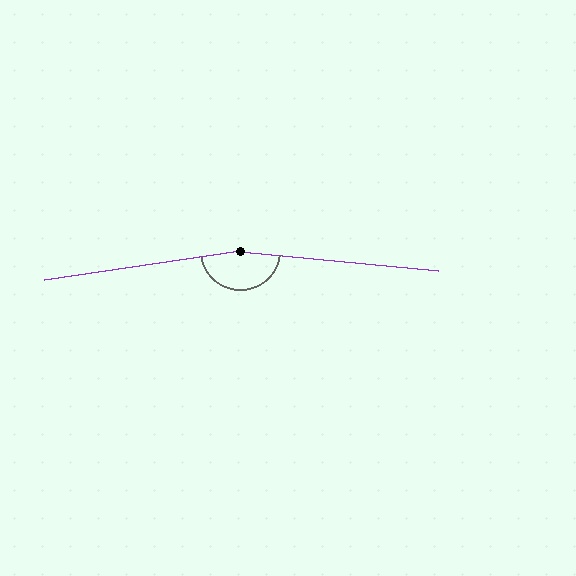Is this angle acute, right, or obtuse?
It is obtuse.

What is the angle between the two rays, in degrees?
Approximately 166 degrees.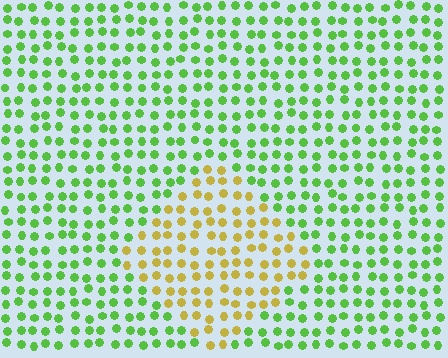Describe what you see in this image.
The image is filled with small lime elements in a uniform arrangement. A diamond-shaped region is visible where the elements are tinted to a slightly different hue, forming a subtle color boundary.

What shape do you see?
I see a diamond.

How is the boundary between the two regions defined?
The boundary is defined purely by a slight shift in hue (about 58 degrees). Spacing, size, and orientation are identical on both sides.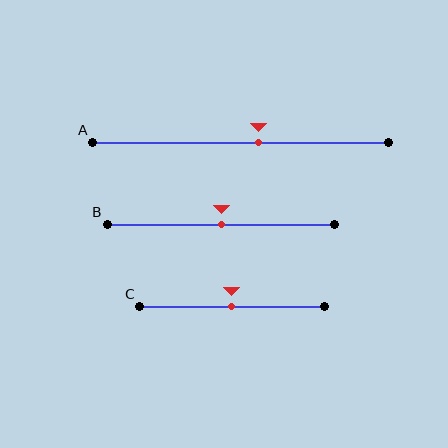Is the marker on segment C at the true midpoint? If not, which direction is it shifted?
Yes, the marker on segment C is at the true midpoint.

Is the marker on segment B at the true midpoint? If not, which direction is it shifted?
Yes, the marker on segment B is at the true midpoint.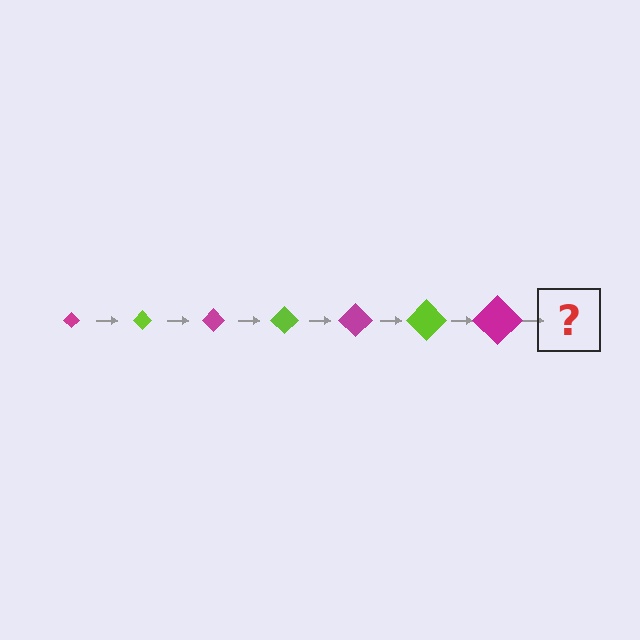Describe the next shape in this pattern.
It should be a lime diamond, larger than the previous one.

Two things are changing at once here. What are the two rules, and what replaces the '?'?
The two rules are that the diamond grows larger each step and the color cycles through magenta and lime. The '?' should be a lime diamond, larger than the previous one.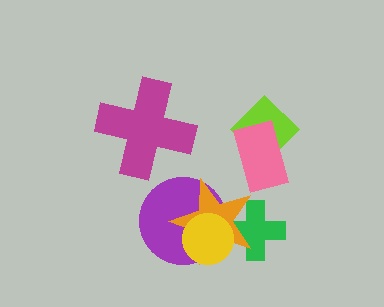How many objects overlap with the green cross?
2 objects overlap with the green cross.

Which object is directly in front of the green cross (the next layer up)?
The orange star is directly in front of the green cross.